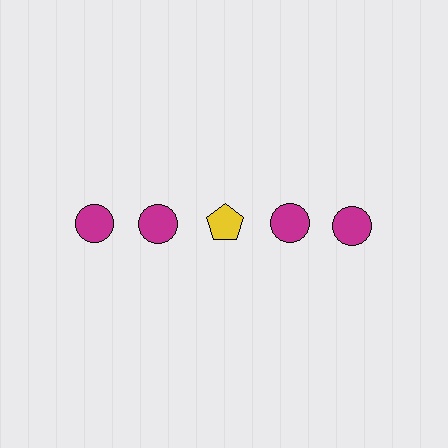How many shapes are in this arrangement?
There are 5 shapes arranged in a grid pattern.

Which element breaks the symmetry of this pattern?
The yellow pentagon in the top row, center column breaks the symmetry. All other shapes are magenta circles.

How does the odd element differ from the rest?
It differs in both color (yellow instead of magenta) and shape (pentagon instead of circle).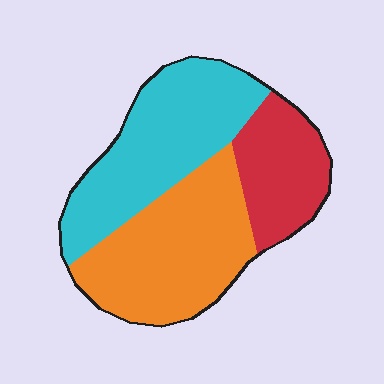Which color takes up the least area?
Red, at roughly 20%.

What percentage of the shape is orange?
Orange covers around 40% of the shape.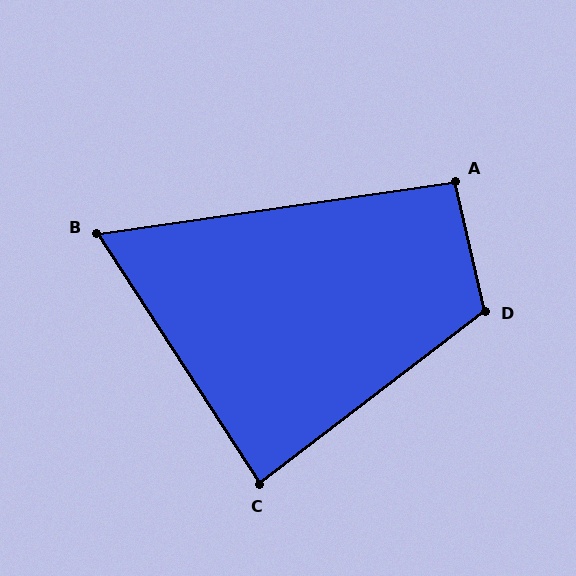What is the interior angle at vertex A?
Approximately 95 degrees (approximately right).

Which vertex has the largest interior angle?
D, at approximately 115 degrees.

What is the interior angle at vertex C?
Approximately 85 degrees (approximately right).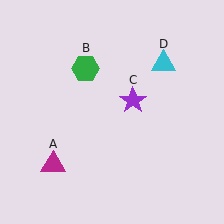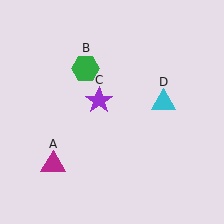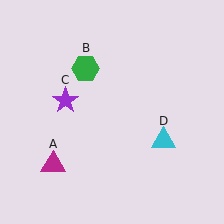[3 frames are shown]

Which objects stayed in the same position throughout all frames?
Magenta triangle (object A) and green hexagon (object B) remained stationary.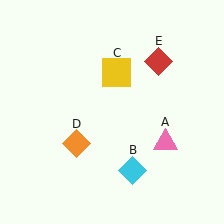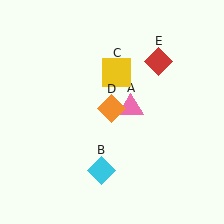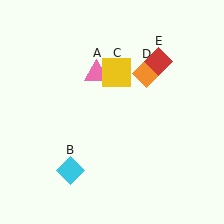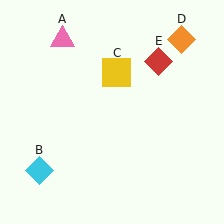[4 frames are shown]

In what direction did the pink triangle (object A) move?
The pink triangle (object A) moved up and to the left.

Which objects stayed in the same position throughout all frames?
Yellow square (object C) and red diamond (object E) remained stationary.